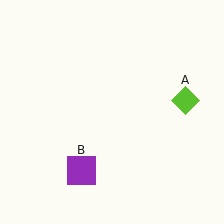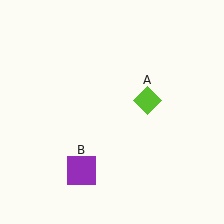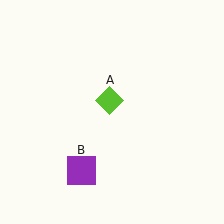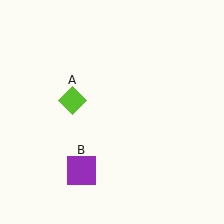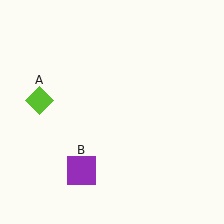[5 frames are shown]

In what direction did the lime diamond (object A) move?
The lime diamond (object A) moved left.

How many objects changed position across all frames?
1 object changed position: lime diamond (object A).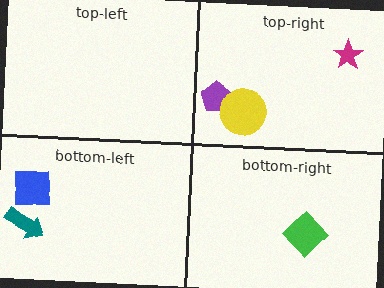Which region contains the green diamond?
The bottom-right region.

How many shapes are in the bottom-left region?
2.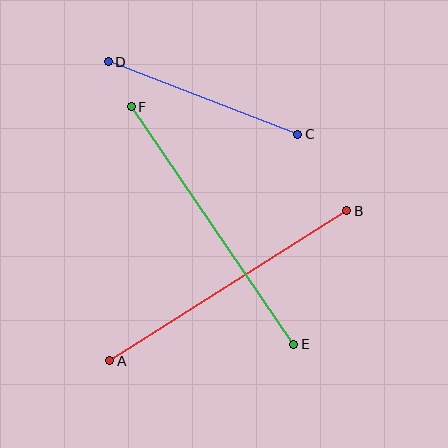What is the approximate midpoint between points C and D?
The midpoint is at approximately (203, 98) pixels.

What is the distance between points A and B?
The distance is approximately 280 pixels.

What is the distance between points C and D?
The distance is approximately 203 pixels.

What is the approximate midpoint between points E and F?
The midpoint is at approximately (212, 225) pixels.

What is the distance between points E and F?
The distance is approximately 288 pixels.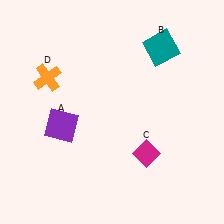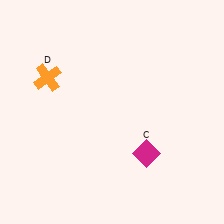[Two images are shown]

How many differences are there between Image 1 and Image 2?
There are 2 differences between the two images.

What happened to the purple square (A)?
The purple square (A) was removed in Image 2. It was in the bottom-left area of Image 1.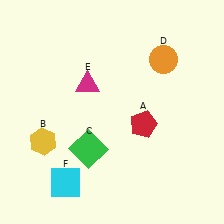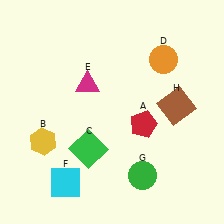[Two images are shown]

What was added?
A green circle (G), a brown square (H) were added in Image 2.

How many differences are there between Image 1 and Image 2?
There are 2 differences between the two images.